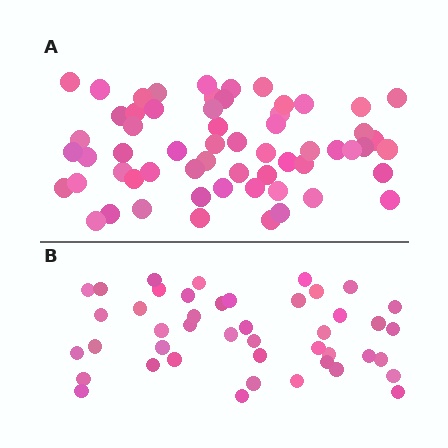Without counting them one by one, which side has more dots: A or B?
Region A (the top region) has more dots.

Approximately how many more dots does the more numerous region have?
Region A has approximately 15 more dots than region B.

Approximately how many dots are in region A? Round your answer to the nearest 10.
About 60 dots.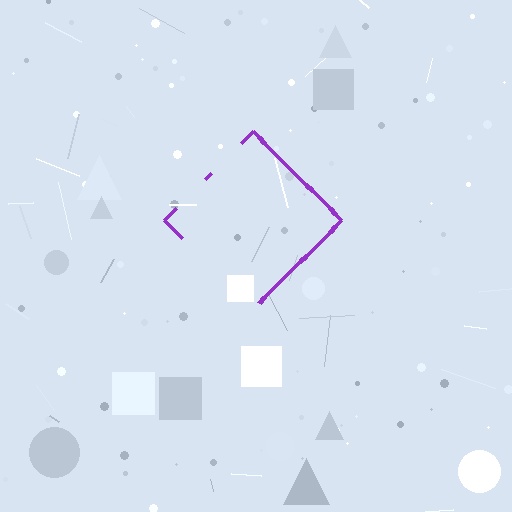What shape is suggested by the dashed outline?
The dashed outline suggests a diamond.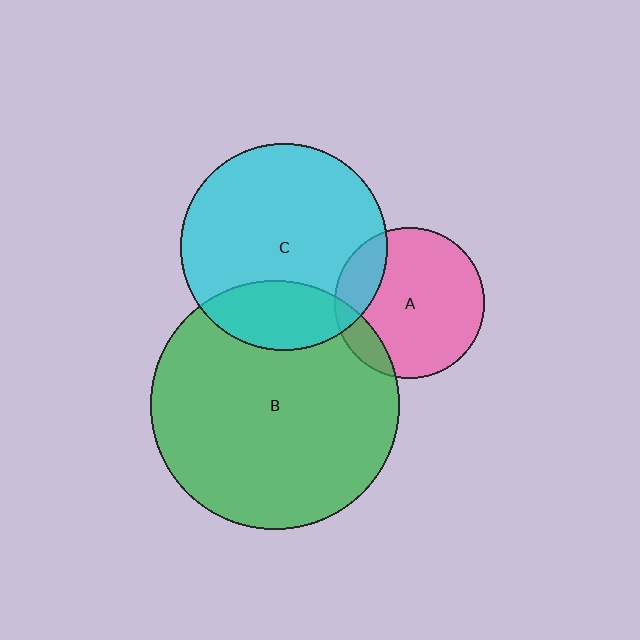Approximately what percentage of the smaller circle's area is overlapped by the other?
Approximately 10%.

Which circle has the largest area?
Circle B (green).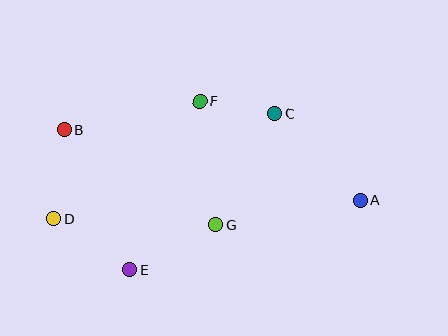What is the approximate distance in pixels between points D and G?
The distance between D and G is approximately 162 pixels.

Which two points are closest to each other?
Points C and F are closest to each other.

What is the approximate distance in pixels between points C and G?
The distance between C and G is approximately 126 pixels.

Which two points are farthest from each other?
Points A and D are farthest from each other.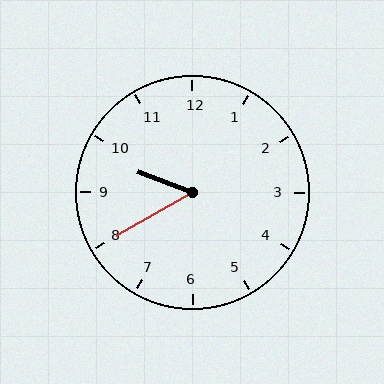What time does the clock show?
9:40.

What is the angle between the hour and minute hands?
Approximately 50 degrees.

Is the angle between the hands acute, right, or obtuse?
It is acute.